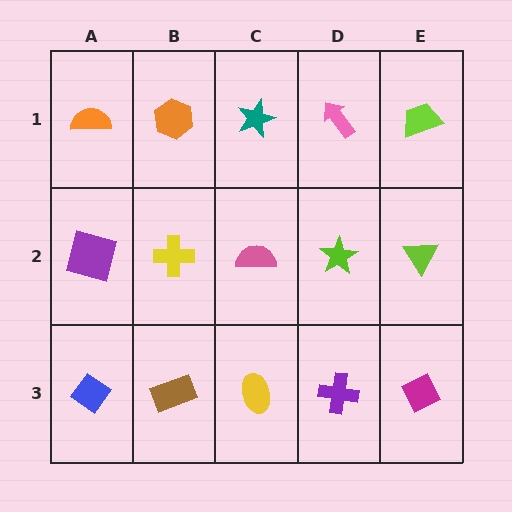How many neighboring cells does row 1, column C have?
3.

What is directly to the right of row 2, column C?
A lime star.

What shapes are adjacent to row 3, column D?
A lime star (row 2, column D), a yellow ellipse (row 3, column C), a magenta diamond (row 3, column E).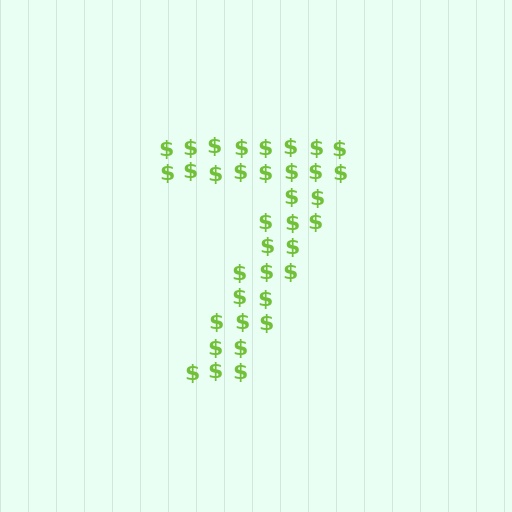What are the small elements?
The small elements are dollar signs.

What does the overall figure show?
The overall figure shows the digit 7.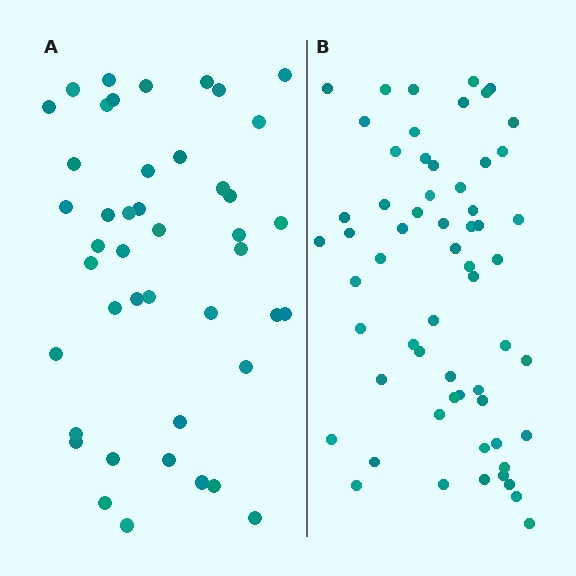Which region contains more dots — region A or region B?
Region B (the right region) has more dots.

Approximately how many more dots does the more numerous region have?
Region B has approximately 15 more dots than region A.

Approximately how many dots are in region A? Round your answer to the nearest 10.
About 40 dots. (The exact count is 44, which rounds to 40.)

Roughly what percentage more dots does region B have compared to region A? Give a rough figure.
About 35% more.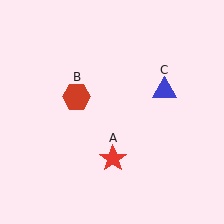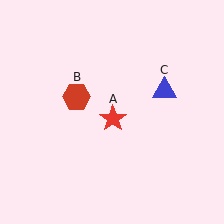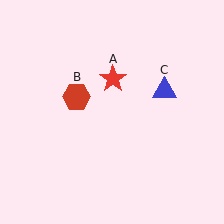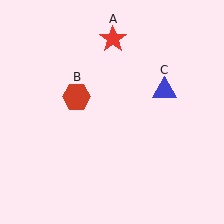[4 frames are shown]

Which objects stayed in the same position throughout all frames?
Red hexagon (object B) and blue triangle (object C) remained stationary.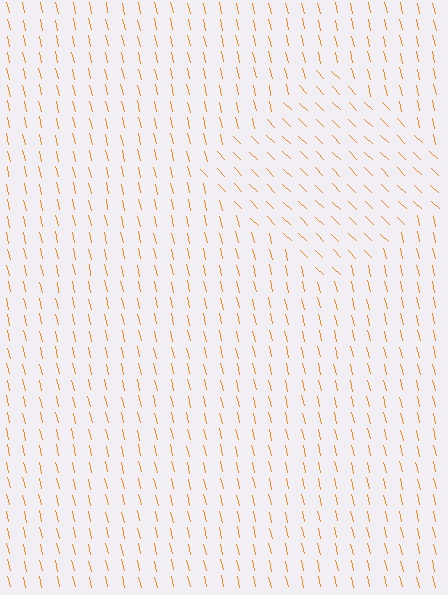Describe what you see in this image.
The image is filled with small orange line segments. A diamond region in the image has lines oriented differently from the surrounding lines, creating a visible texture boundary.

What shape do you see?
I see a diamond.